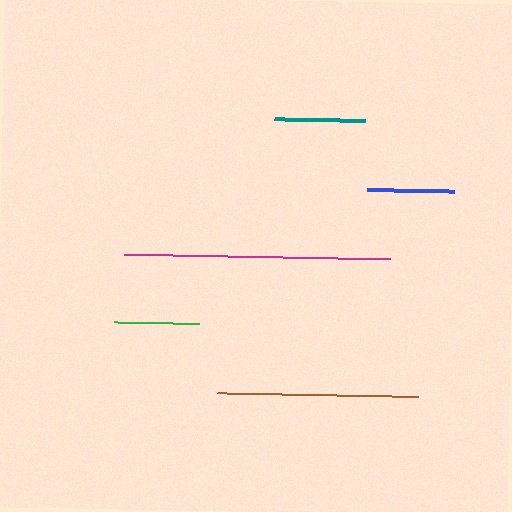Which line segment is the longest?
The magenta line is the longest at approximately 267 pixels.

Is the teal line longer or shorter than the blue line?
The teal line is longer than the blue line.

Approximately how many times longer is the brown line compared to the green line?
The brown line is approximately 2.4 times the length of the green line.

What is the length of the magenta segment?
The magenta segment is approximately 267 pixels long.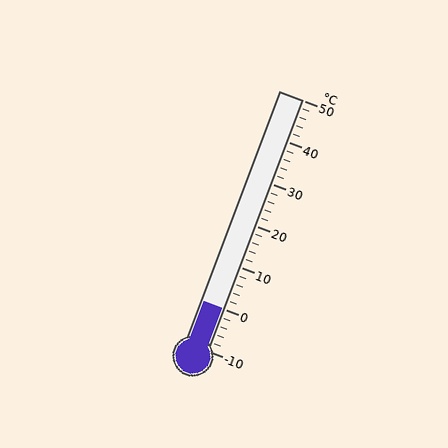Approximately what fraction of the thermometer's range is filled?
The thermometer is filled to approximately 15% of its range.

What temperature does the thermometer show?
The thermometer shows approximately 0°C.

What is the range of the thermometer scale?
The thermometer scale ranges from -10°C to 50°C.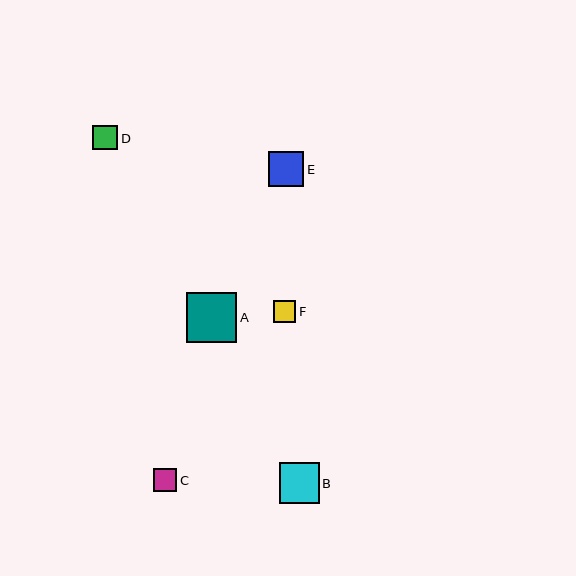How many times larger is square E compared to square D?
Square E is approximately 1.4 times the size of square D.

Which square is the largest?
Square A is the largest with a size of approximately 50 pixels.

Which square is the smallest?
Square F is the smallest with a size of approximately 22 pixels.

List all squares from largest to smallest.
From largest to smallest: A, B, E, D, C, F.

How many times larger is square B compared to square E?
Square B is approximately 1.1 times the size of square E.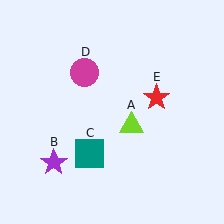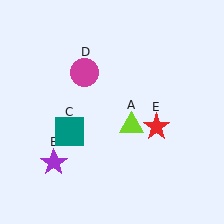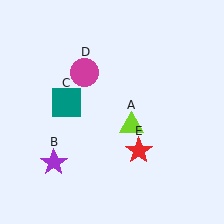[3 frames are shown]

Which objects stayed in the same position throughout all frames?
Lime triangle (object A) and purple star (object B) and magenta circle (object D) remained stationary.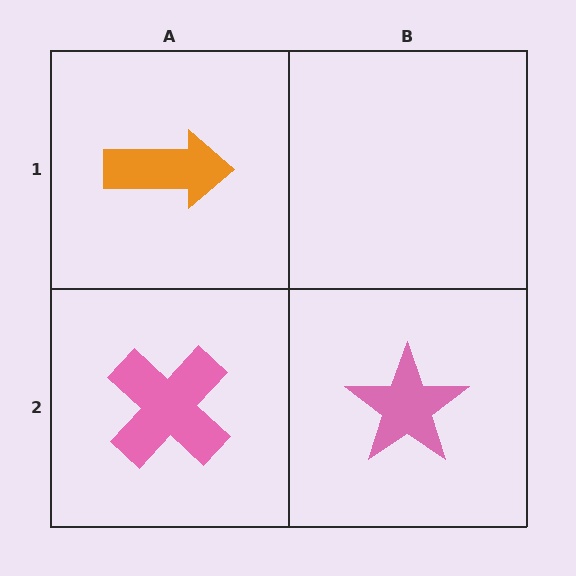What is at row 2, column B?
A pink star.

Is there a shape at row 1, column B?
No, that cell is empty.